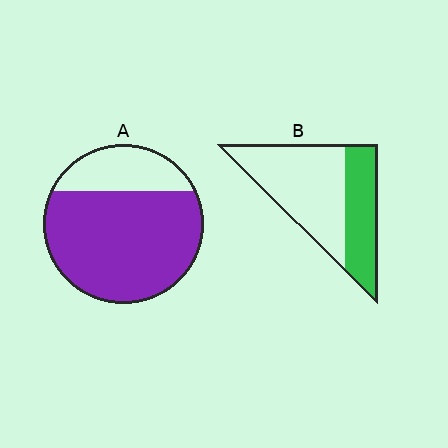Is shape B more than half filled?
No.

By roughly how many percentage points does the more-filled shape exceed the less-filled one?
By roughly 40 percentage points (A over B).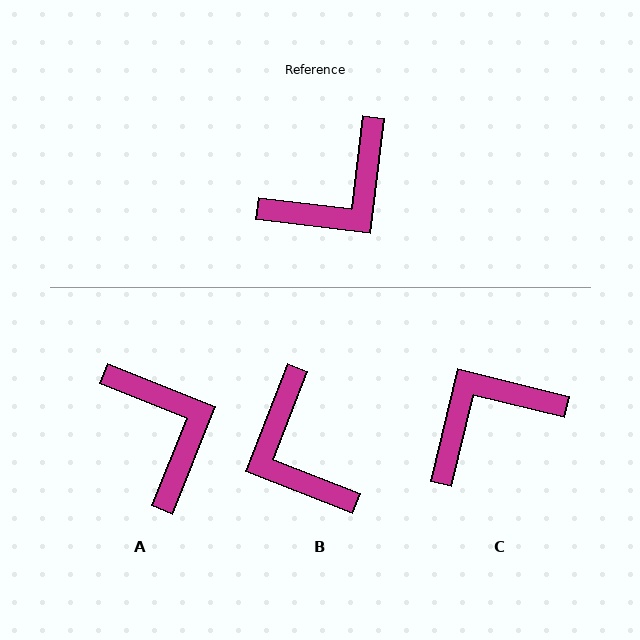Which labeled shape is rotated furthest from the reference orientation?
C, about 173 degrees away.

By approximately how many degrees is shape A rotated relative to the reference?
Approximately 75 degrees counter-clockwise.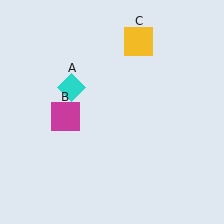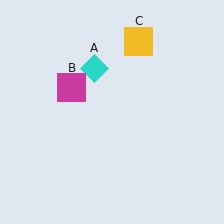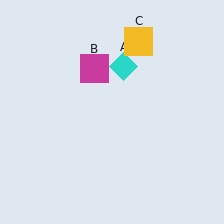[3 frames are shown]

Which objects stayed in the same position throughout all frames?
Yellow square (object C) remained stationary.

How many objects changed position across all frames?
2 objects changed position: cyan diamond (object A), magenta square (object B).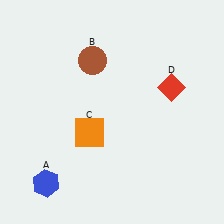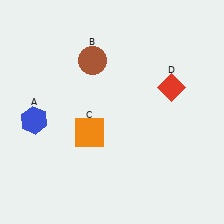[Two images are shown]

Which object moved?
The blue hexagon (A) moved up.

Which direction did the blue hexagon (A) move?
The blue hexagon (A) moved up.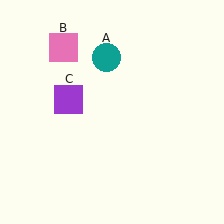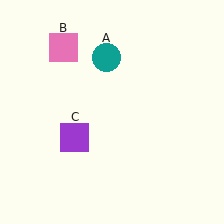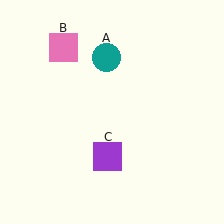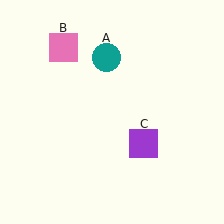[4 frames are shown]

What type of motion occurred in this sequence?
The purple square (object C) rotated counterclockwise around the center of the scene.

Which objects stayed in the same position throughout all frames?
Teal circle (object A) and pink square (object B) remained stationary.